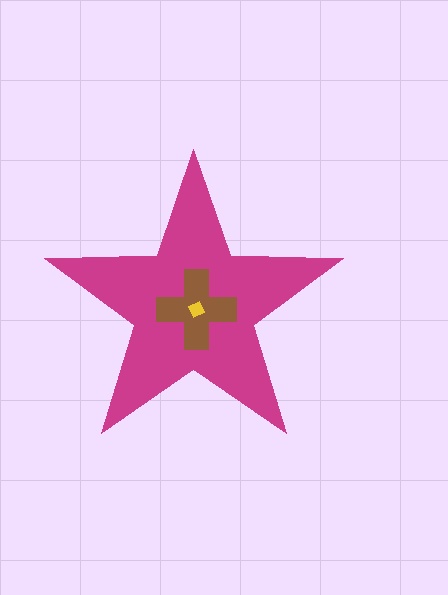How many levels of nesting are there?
3.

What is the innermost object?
The yellow diamond.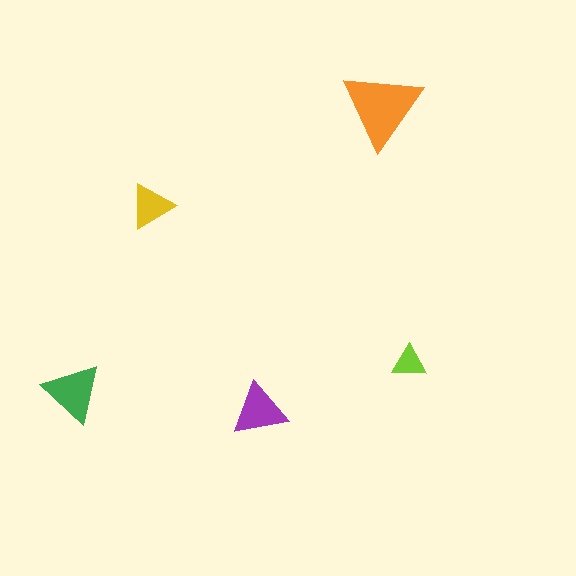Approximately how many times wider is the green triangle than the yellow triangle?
About 1.5 times wider.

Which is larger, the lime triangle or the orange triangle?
The orange one.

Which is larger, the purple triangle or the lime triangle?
The purple one.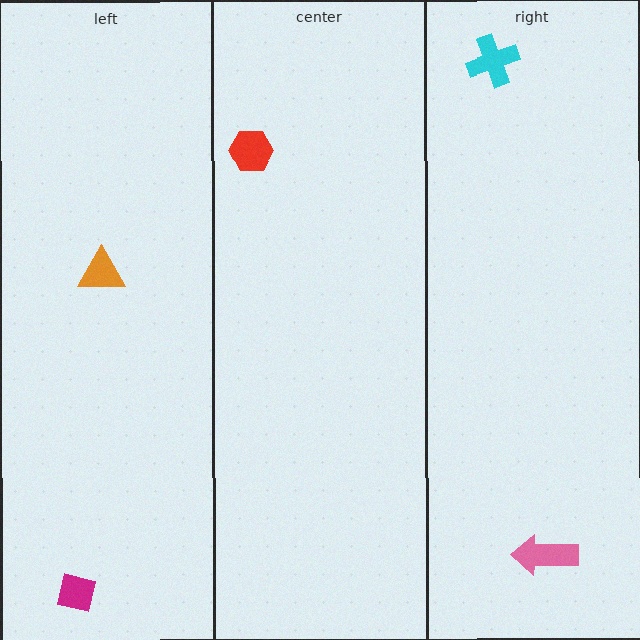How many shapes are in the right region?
2.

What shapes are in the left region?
The orange triangle, the magenta square.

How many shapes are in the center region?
1.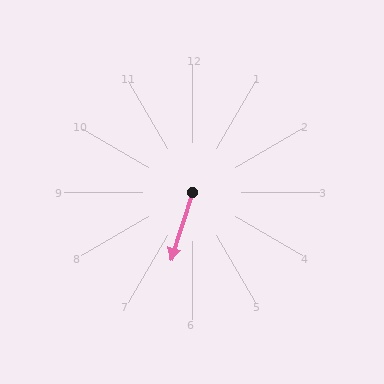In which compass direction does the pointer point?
South.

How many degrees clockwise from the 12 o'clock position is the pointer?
Approximately 198 degrees.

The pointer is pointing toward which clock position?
Roughly 7 o'clock.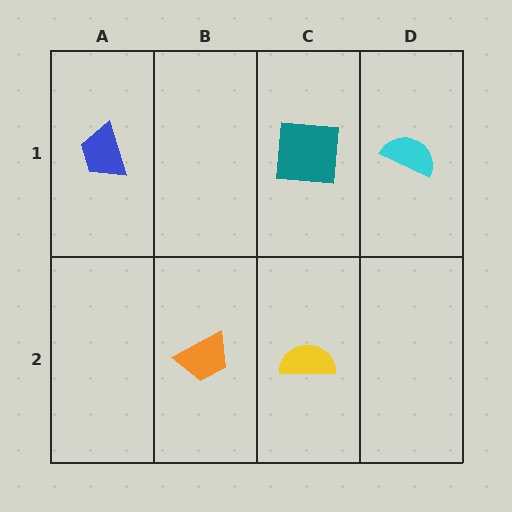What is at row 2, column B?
An orange trapezoid.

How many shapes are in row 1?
3 shapes.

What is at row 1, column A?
A blue trapezoid.